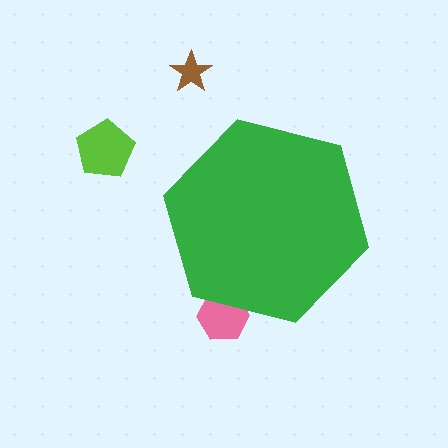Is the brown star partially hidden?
No, the brown star is fully visible.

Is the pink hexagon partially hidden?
Yes, the pink hexagon is partially hidden behind the green hexagon.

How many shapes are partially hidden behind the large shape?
1 shape is partially hidden.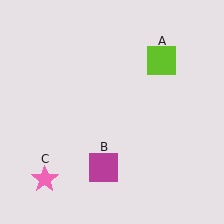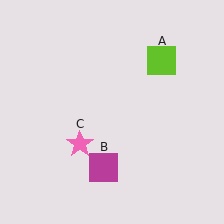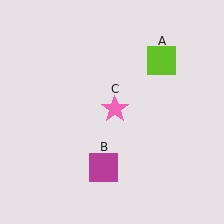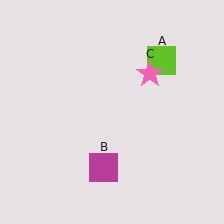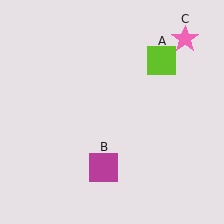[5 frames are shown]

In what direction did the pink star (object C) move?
The pink star (object C) moved up and to the right.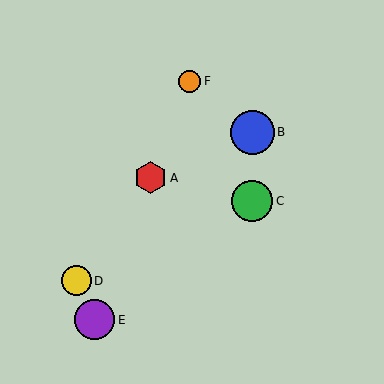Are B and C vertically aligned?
Yes, both are at x≈252.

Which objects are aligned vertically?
Objects B, C are aligned vertically.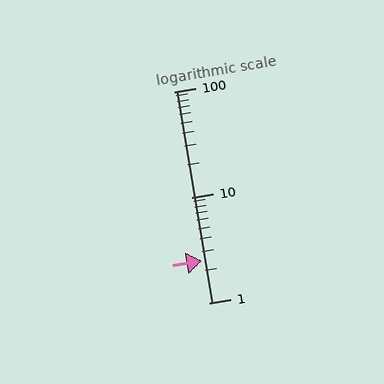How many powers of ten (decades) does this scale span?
The scale spans 2 decades, from 1 to 100.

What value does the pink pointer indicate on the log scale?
The pointer indicates approximately 2.5.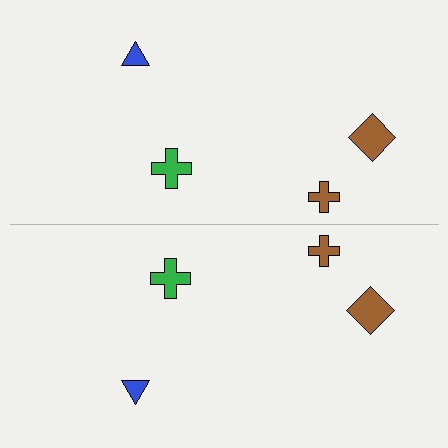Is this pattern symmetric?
Yes, this pattern has bilateral (reflection) symmetry.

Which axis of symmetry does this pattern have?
The pattern has a horizontal axis of symmetry running through the center of the image.